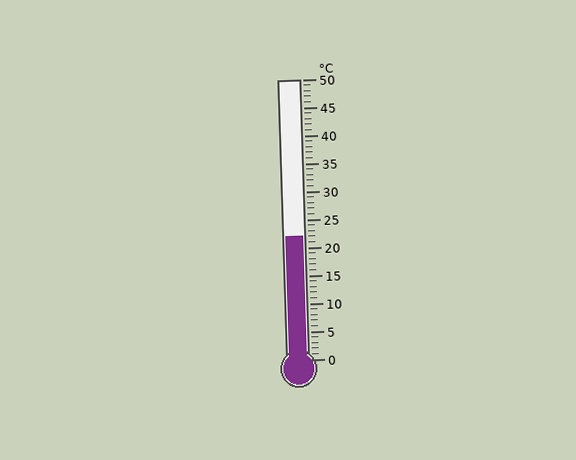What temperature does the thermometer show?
The thermometer shows approximately 22°C.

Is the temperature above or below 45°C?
The temperature is below 45°C.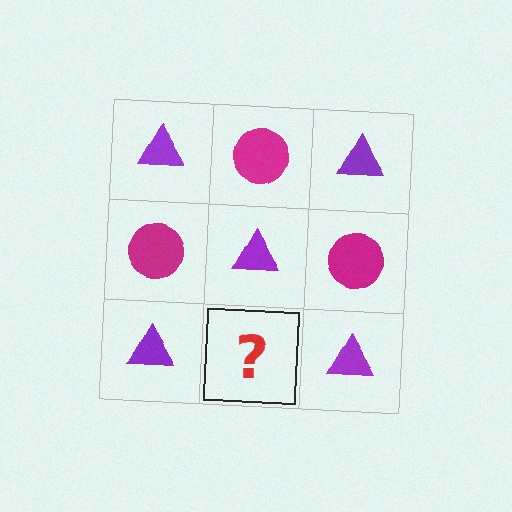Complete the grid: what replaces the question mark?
The question mark should be replaced with a magenta circle.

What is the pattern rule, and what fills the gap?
The rule is that it alternates purple triangle and magenta circle in a checkerboard pattern. The gap should be filled with a magenta circle.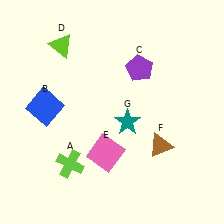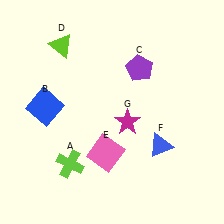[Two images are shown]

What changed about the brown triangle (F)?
In Image 1, F is brown. In Image 2, it changed to blue.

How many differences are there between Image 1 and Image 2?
There are 2 differences between the two images.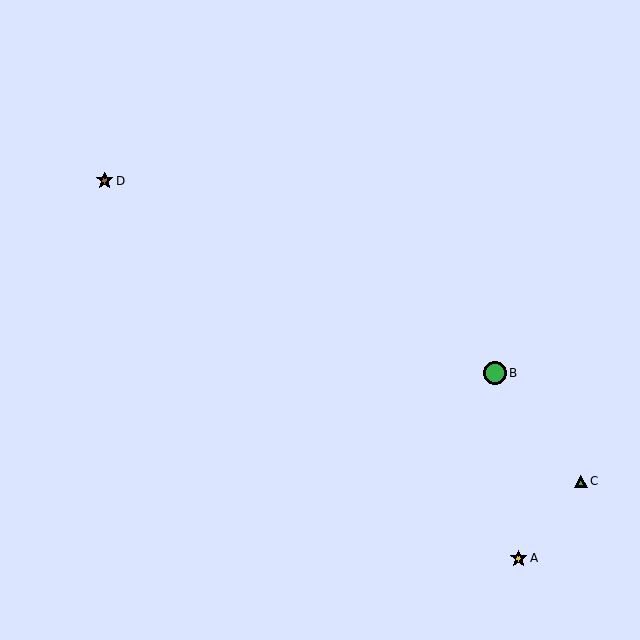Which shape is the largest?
The green circle (labeled B) is the largest.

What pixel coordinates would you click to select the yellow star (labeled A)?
Click at (519, 558) to select the yellow star A.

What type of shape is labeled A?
Shape A is a yellow star.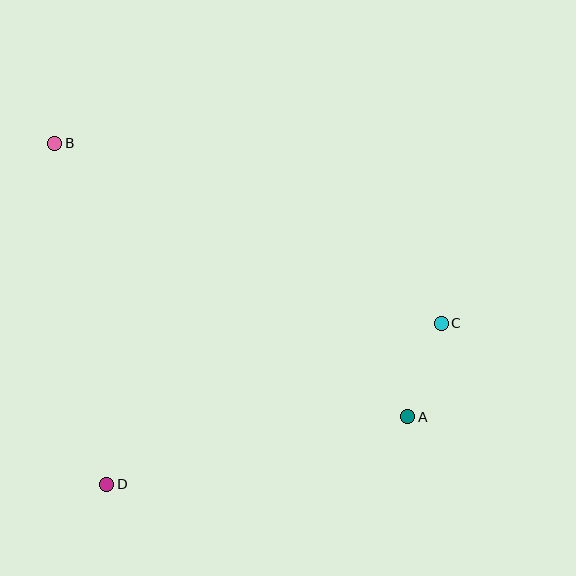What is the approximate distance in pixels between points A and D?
The distance between A and D is approximately 308 pixels.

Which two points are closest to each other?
Points A and C are closest to each other.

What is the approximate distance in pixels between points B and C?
The distance between B and C is approximately 427 pixels.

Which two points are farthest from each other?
Points A and B are farthest from each other.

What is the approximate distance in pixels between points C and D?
The distance between C and D is approximately 371 pixels.